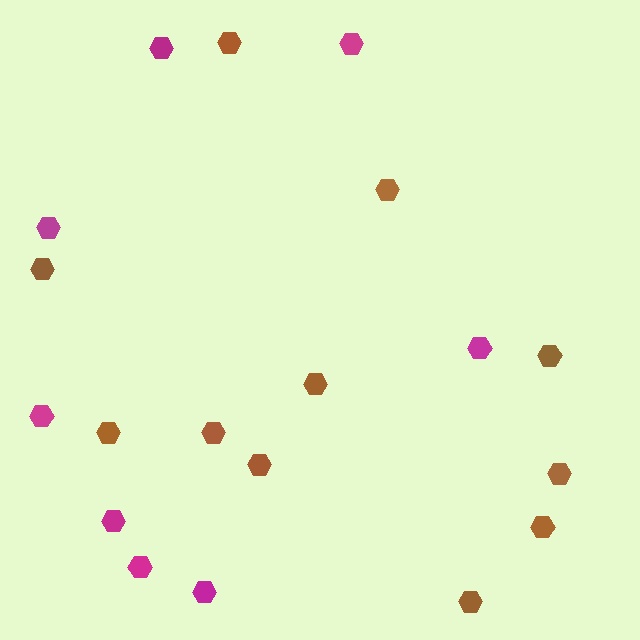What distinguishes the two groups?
There are 2 groups: one group of magenta hexagons (8) and one group of brown hexagons (11).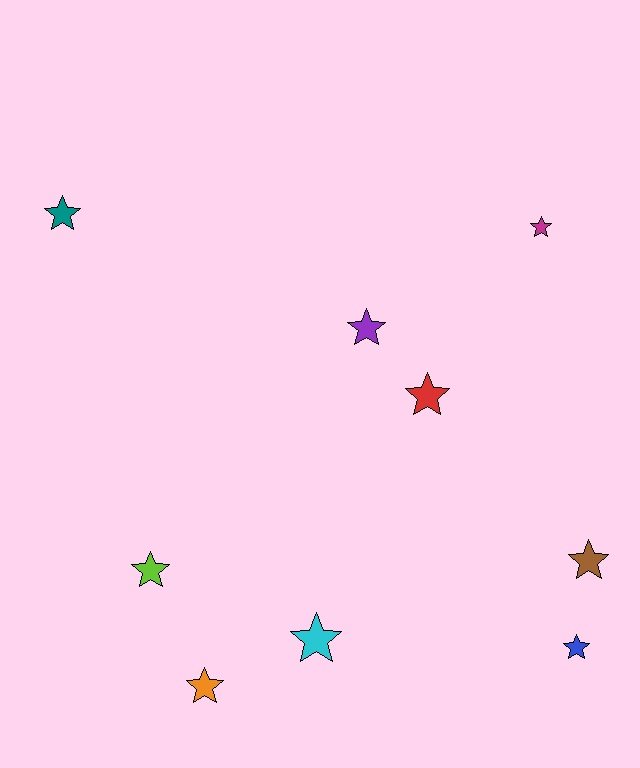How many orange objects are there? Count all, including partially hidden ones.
There is 1 orange object.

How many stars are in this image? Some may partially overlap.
There are 9 stars.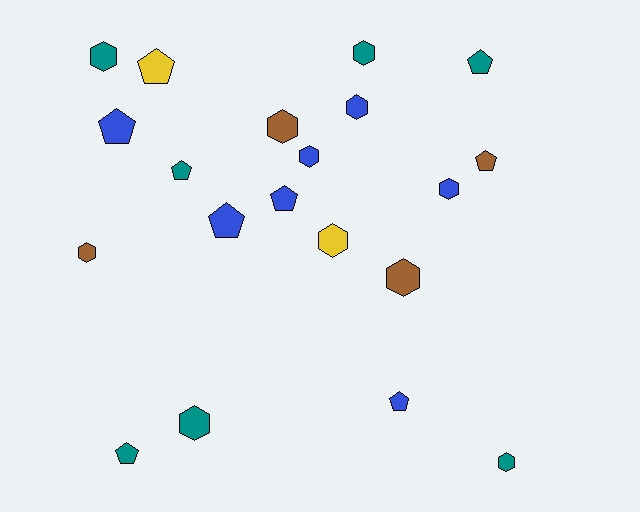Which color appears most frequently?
Teal, with 7 objects.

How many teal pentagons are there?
There are 3 teal pentagons.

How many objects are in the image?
There are 20 objects.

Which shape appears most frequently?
Hexagon, with 11 objects.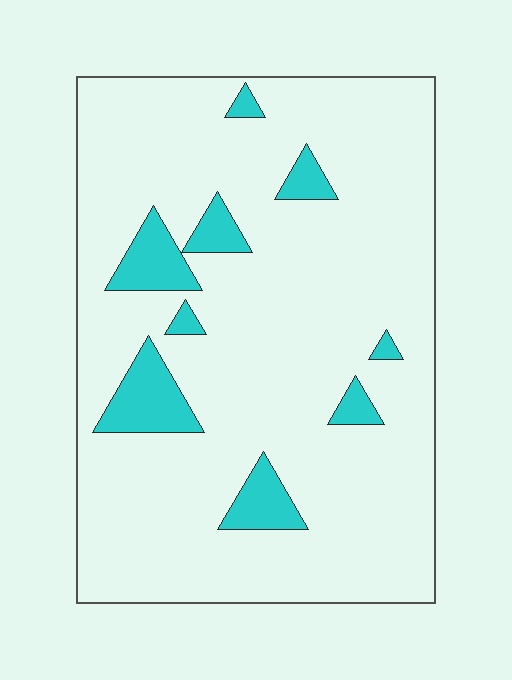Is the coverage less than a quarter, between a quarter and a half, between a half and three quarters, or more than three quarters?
Less than a quarter.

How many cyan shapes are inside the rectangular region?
9.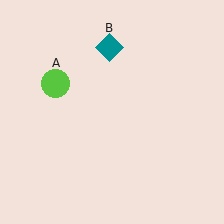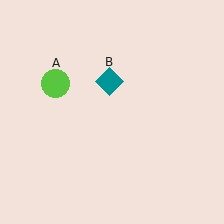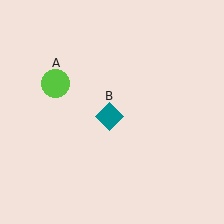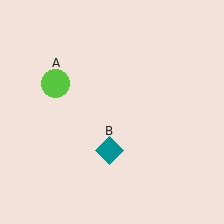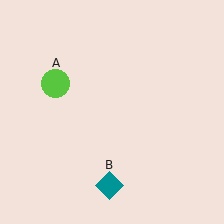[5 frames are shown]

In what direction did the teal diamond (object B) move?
The teal diamond (object B) moved down.